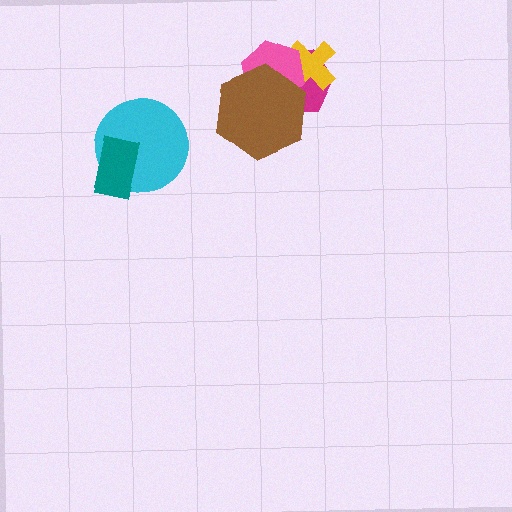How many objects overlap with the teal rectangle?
1 object overlaps with the teal rectangle.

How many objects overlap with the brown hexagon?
2 objects overlap with the brown hexagon.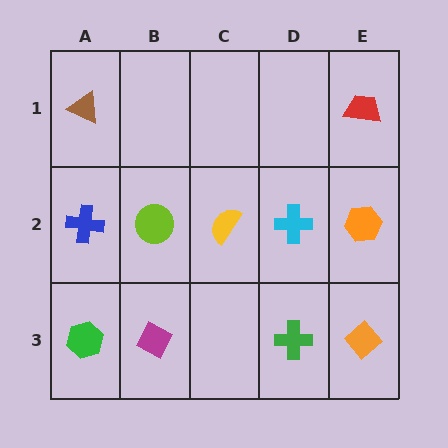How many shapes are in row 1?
2 shapes.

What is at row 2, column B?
A lime circle.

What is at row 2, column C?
A yellow semicircle.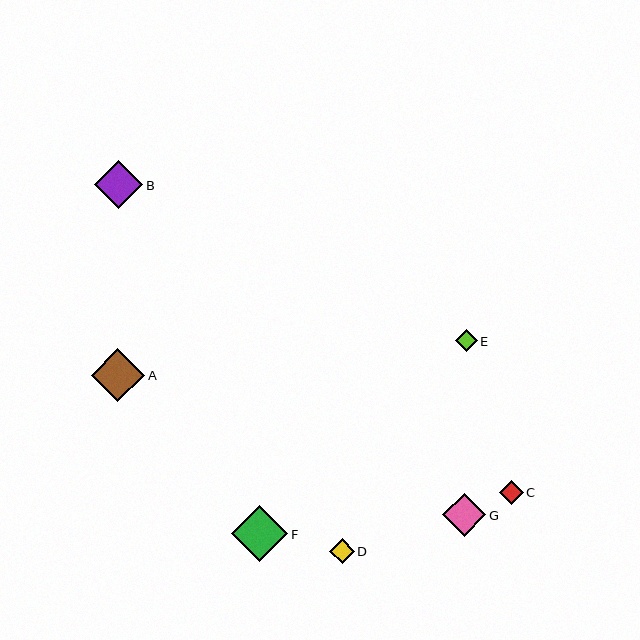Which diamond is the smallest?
Diamond E is the smallest with a size of approximately 22 pixels.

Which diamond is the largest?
Diamond F is the largest with a size of approximately 56 pixels.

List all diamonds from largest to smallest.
From largest to smallest: F, A, B, G, D, C, E.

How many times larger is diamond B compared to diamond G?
Diamond B is approximately 1.1 times the size of diamond G.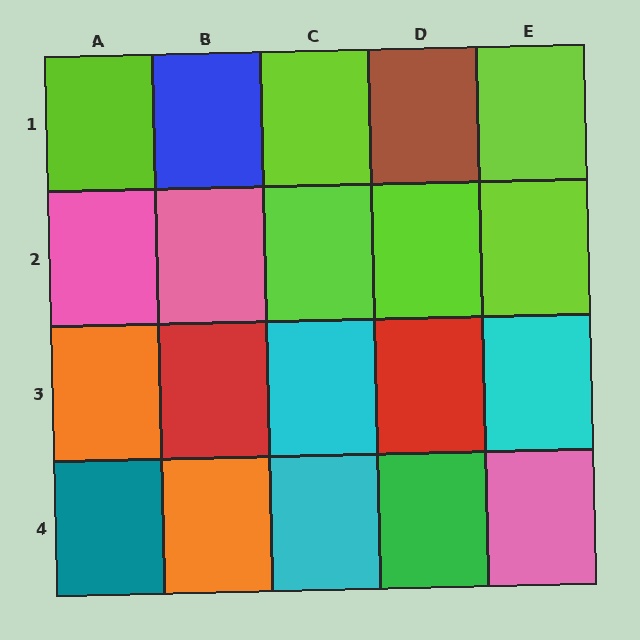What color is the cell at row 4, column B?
Orange.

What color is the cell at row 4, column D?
Green.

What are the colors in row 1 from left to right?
Lime, blue, lime, brown, lime.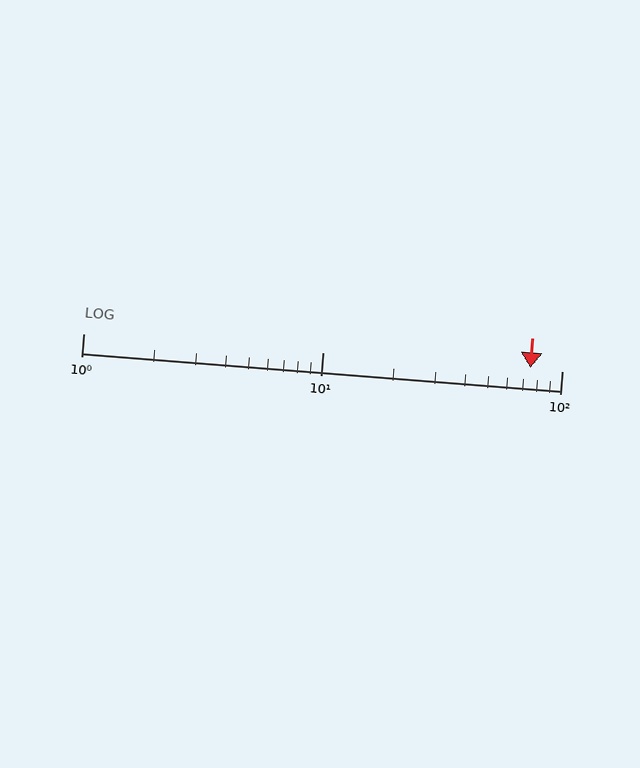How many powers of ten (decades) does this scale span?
The scale spans 2 decades, from 1 to 100.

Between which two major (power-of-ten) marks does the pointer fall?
The pointer is between 10 and 100.